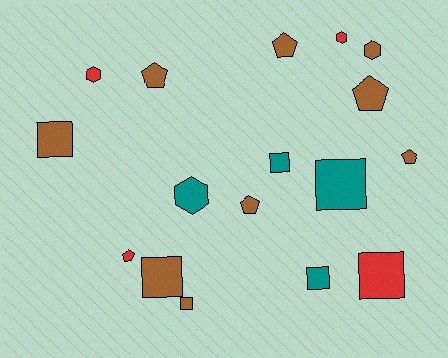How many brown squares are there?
There are 3 brown squares.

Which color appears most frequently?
Brown, with 9 objects.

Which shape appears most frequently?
Square, with 7 objects.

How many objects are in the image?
There are 17 objects.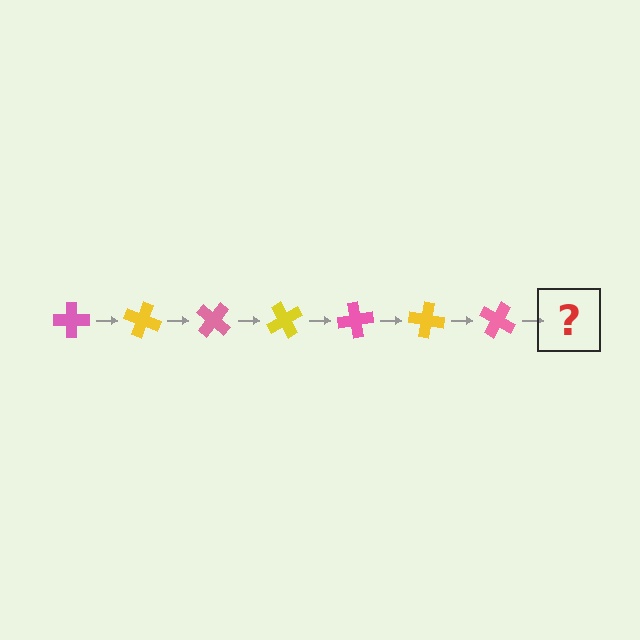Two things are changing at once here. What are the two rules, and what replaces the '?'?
The two rules are that it rotates 20 degrees each step and the color cycles through pink and yellow. The '?' should be a yellow cross, rotated 140 degrees from the start.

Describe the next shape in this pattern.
It should be a yellow cross, rotated 140 degrees from the start.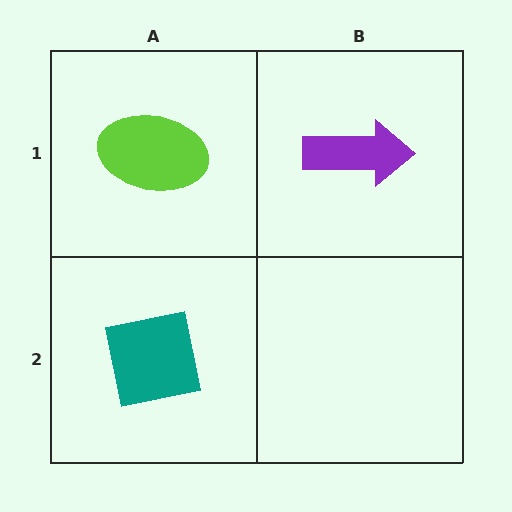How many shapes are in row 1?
2 shapes.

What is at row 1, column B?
A purple arrow.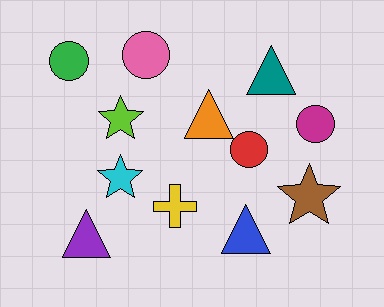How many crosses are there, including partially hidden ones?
There is 1 cross.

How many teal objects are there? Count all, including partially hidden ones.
There is 1 teal object.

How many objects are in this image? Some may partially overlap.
There are 12 objects.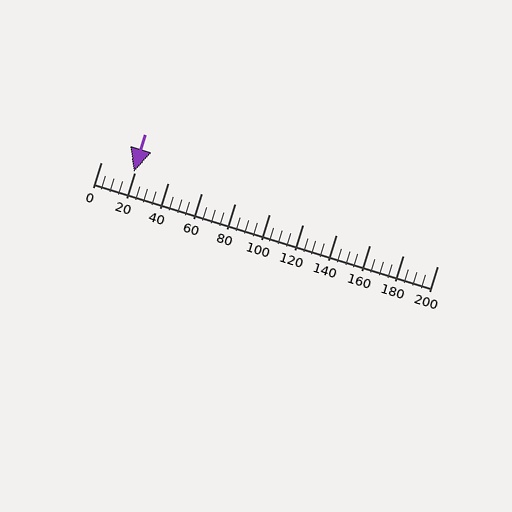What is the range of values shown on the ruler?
The ruler shows values from 0 to 200.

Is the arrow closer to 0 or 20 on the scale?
The arrow is closer to 20.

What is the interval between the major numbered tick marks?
The major tick marks are spaced 20 units apart.